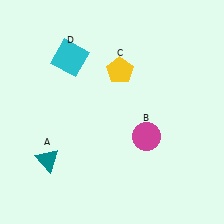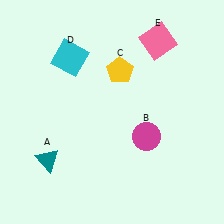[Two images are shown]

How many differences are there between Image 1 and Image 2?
There is 1 difference between the two images.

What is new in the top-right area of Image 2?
A pink square (E) was added in the top-right area of Image 2.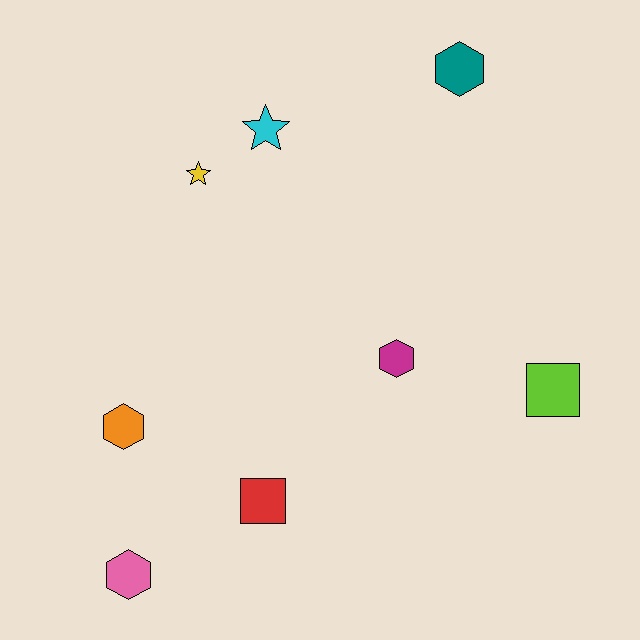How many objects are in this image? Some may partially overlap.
There are 8 objects.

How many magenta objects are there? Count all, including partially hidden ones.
There is 1 magenta object.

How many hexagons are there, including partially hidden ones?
There are 4 hexagons.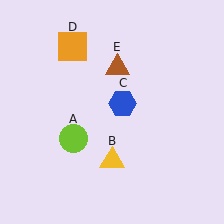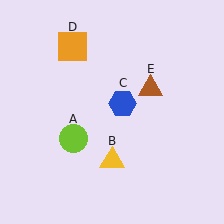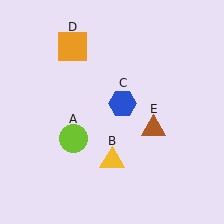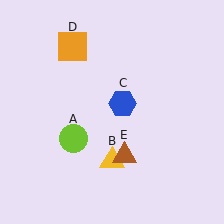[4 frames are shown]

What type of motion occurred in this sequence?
The brown triangle (object E) rotated clockwise around the center of the scene.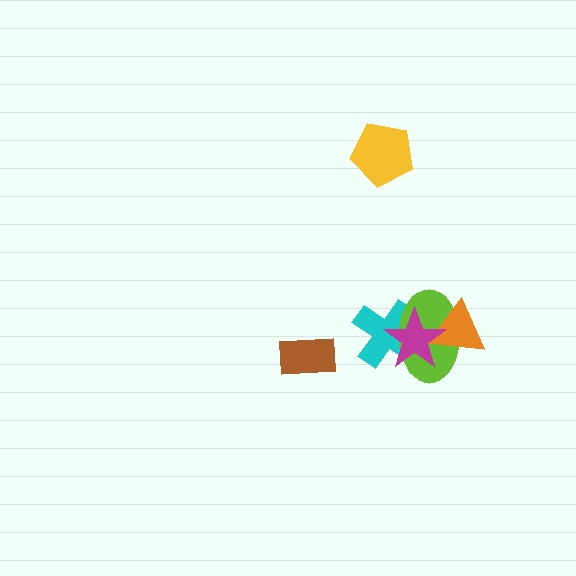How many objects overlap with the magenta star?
3 objects overlap with the magenta star.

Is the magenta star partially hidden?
No, no other shape covers it.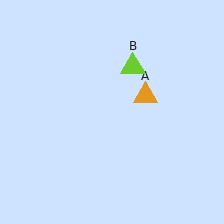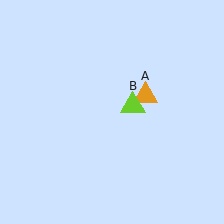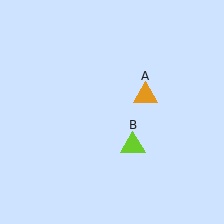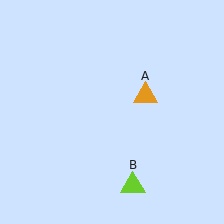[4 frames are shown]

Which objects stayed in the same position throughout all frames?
Orange triangle (object A) remained stationary.